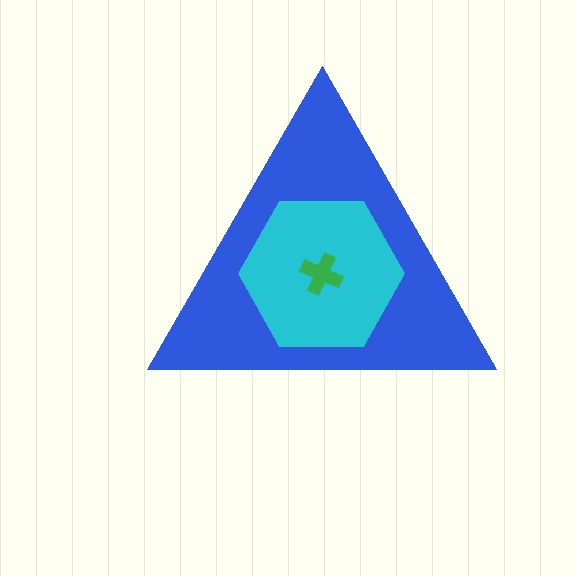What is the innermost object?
The green cross.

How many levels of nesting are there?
3.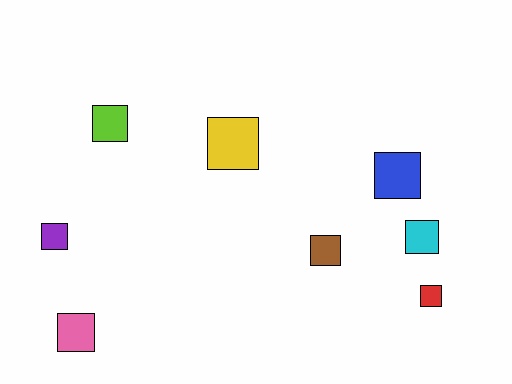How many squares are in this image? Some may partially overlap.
There are 8 squares.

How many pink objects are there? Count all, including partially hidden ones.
There is 1 pink object.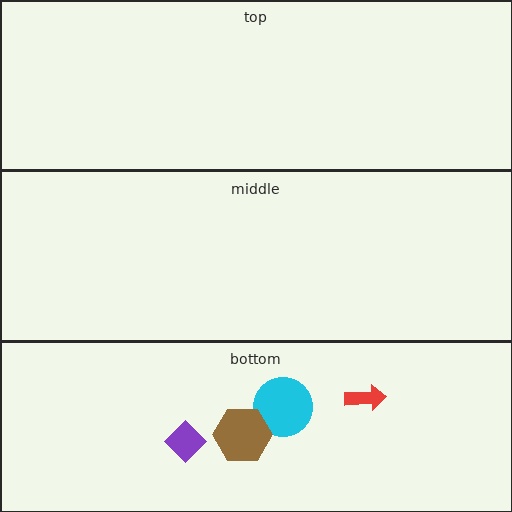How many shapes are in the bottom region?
4.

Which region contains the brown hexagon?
The bottom region.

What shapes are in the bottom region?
The cyan circle, the purple diamond, the brown hexagon, the red arrow.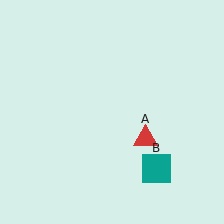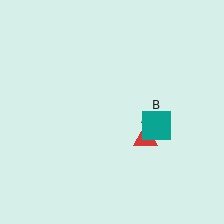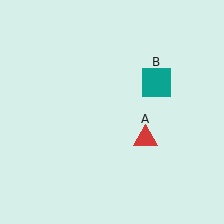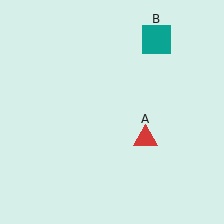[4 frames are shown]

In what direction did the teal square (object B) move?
The teal square (object B) moved up.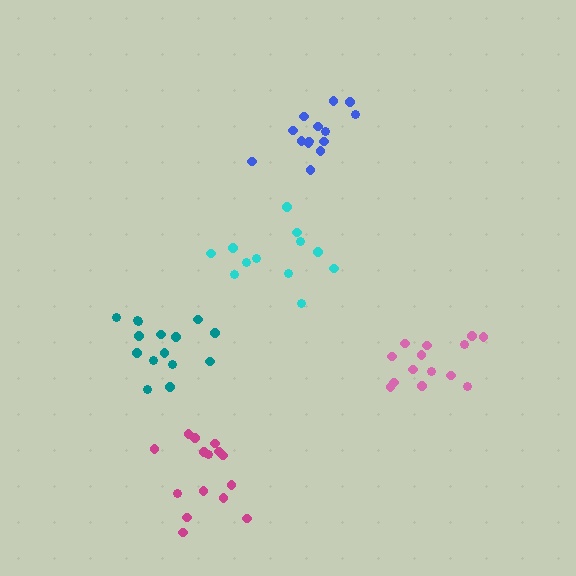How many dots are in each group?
Group 1: 15 dots, Group 2: 12 dots, Group 3: 15 dots, Group 4: 14 dots, Group 5: 14 dots (70 total).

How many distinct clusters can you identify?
There are 5 distinct clusters.